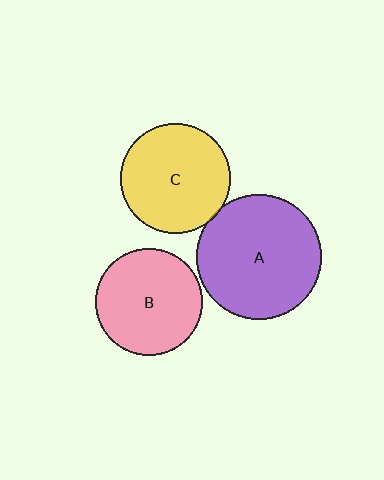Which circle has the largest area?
Circle A (purple).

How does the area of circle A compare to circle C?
Approximately 1.3 times.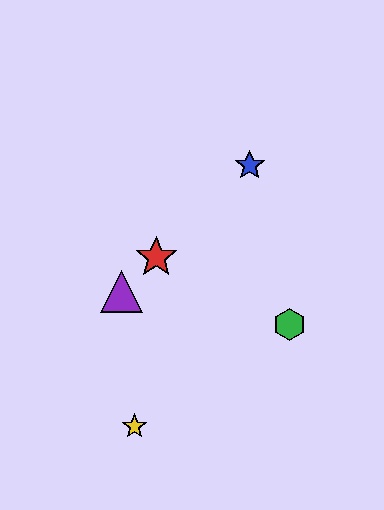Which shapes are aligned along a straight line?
The red star, the blue star, the purple triangle are aligned along a straight line.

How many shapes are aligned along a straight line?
3 shapes (the red star, the blue star, the purple triangle) are aligned along a straight line.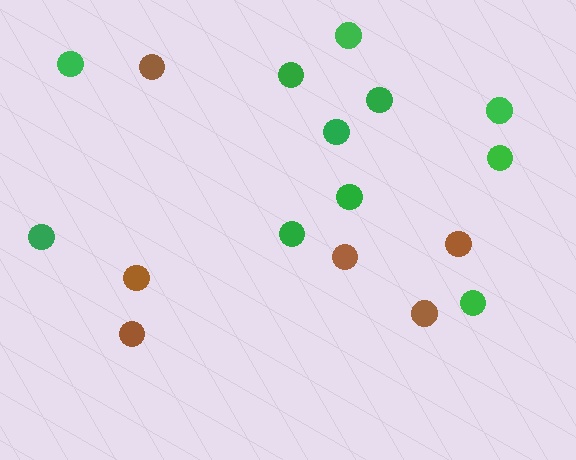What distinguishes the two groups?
There are 2 groups: one group of brown circles (6) and one group of green circles (11).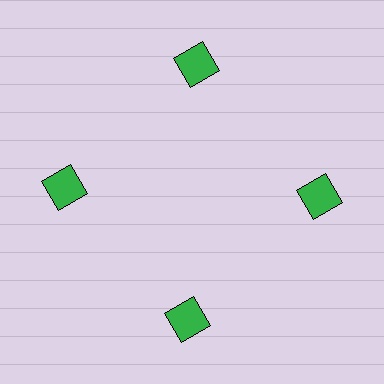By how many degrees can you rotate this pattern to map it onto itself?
The pattern maps onto itself every 90 degrees of rotation.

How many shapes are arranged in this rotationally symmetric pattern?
There are 4 shapes, arranged in 4 groups of 1.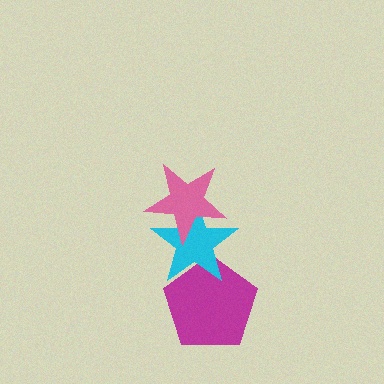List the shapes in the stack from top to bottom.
From top to bottom: the pink star, the cyan star, the magenta pentagon.